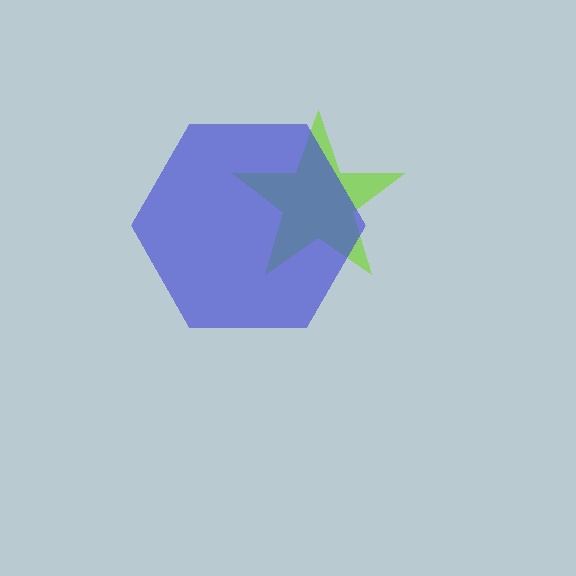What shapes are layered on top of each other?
The layered shapes are: a lime star, a blue hexagon.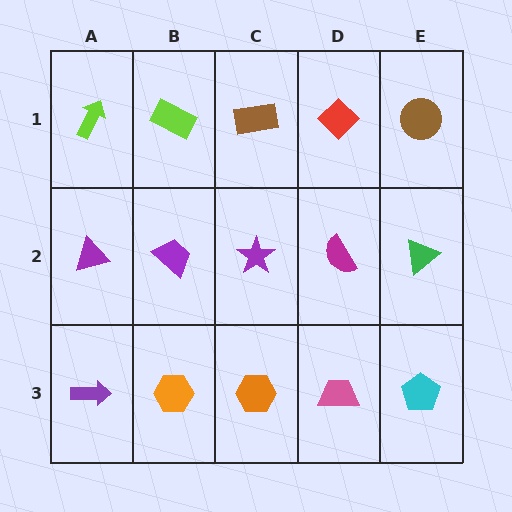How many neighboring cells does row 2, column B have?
4.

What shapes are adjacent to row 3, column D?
A magenta semicircle (row 2, column D), an orange hexagon (row 3, column C), a cyan pentagon (row 3, column E).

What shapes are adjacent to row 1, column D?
A magenta semicircle (row 2, column D), a brown rectangle (row 1, column C), a brown circle (row 1, column E).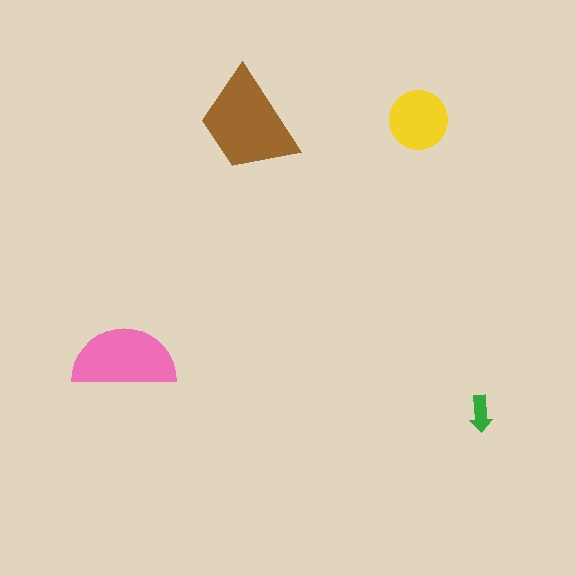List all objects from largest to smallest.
The brown trapezoid, the pink semicircle, the yellow circle, the green arrow.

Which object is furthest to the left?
The pink semicircle is leftmost.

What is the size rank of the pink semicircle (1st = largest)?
2nd.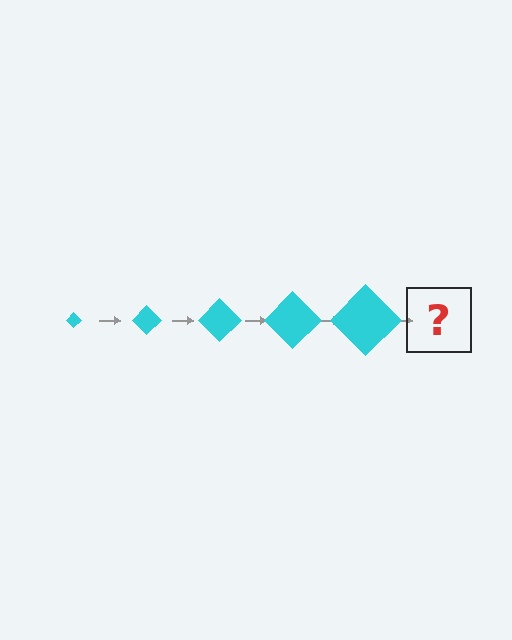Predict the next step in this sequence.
The next step is a cyan diamond, larger than the previous one.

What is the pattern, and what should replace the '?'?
The pattern is that the diamond gets progressively larger each step. The '?' should be a cyan diamond, larger than the previous one.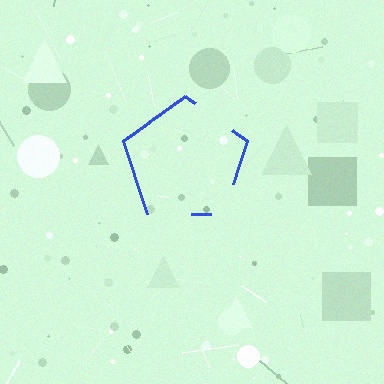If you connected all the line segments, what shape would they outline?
They would outline a pentagon.